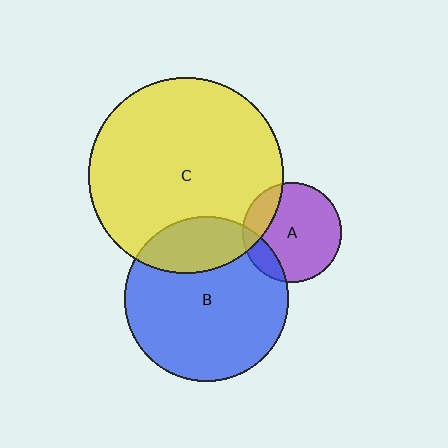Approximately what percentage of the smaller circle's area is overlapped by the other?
Approximately 15%.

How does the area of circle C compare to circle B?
Approximately 1.4 times.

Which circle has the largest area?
Circle C (yellow).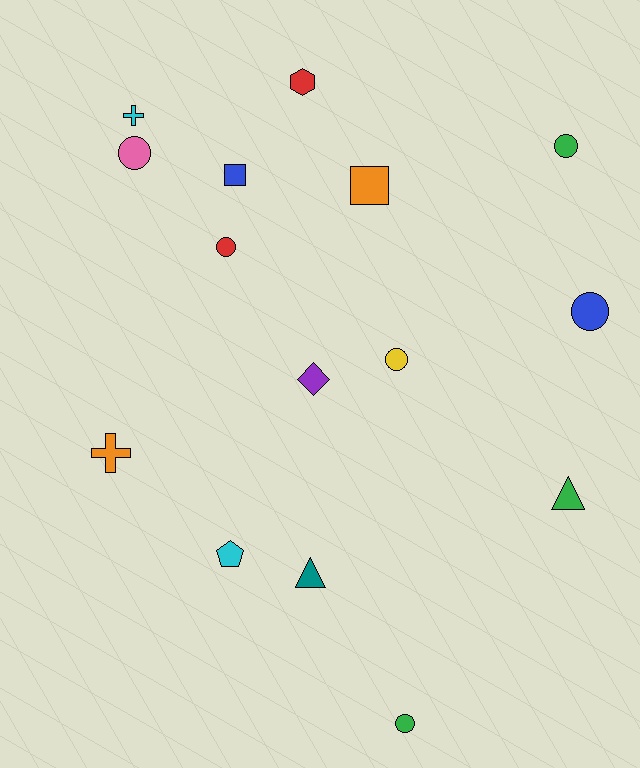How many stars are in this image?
There are no stars.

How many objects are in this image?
There are 15 objects.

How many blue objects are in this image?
There are 2 blue objects.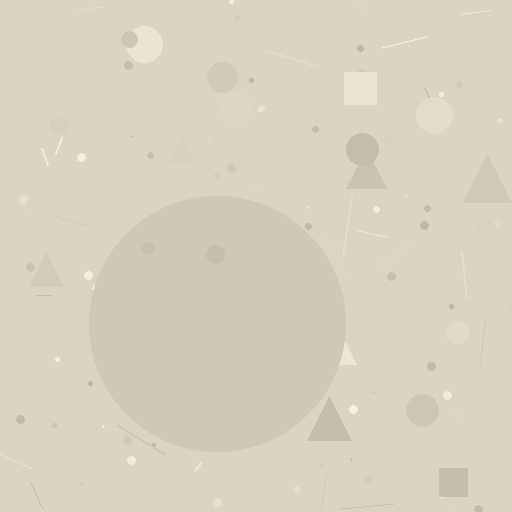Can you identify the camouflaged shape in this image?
The camouflaged shape is a circle.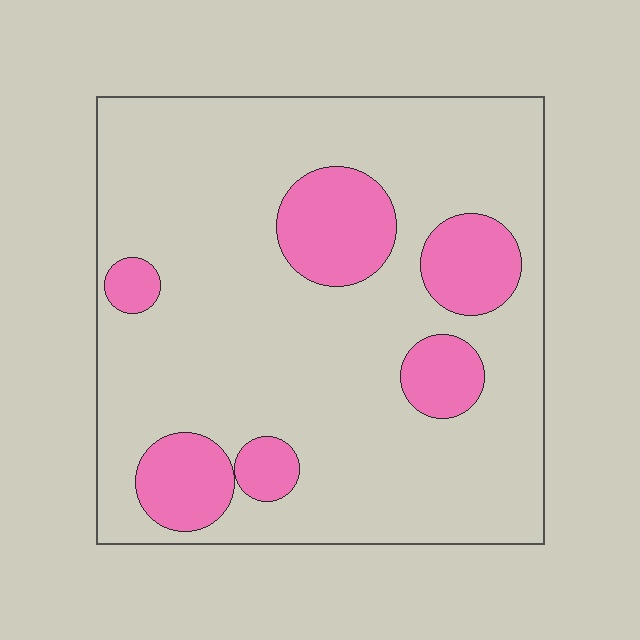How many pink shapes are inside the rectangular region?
6.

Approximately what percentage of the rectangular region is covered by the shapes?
Approximately 20%.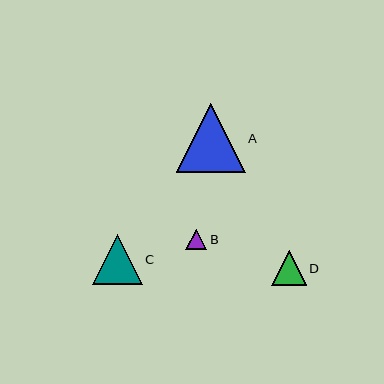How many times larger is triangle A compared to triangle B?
Triangle A is approximately 3.3 times the size of triangle B.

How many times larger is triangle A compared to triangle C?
Triangle A is approximately 1.4 times the size of triangle C.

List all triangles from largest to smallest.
From largest to smallest: A, C, D, B.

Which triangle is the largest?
Triangle A is the largest with a size of approximately 69 pixels.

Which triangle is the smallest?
Triangle B is the smallest with a size of approximately 21 pixels.